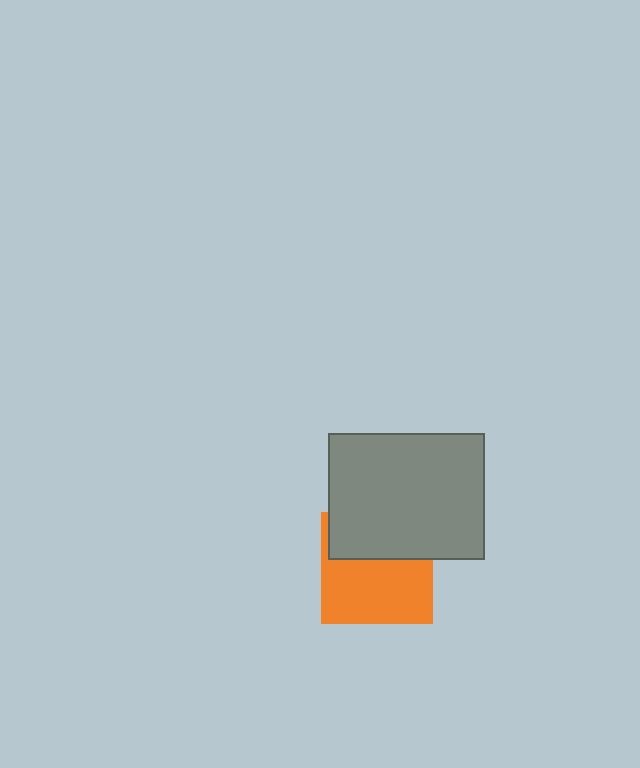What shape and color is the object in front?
The object in front is a gray rectangle.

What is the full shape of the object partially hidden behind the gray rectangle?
The partially hidden object is an orange square.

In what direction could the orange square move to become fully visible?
The orange square could move down. That would shift it out from behind the gray rectangle entirely.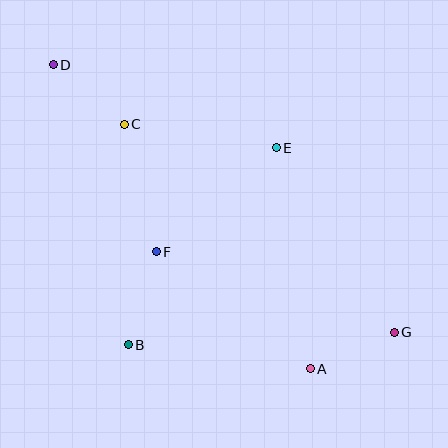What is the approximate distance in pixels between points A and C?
The distance between A and C is approximately 307 pixels.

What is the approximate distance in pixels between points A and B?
The distance between A and B is approximately 183 pixels.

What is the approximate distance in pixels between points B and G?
The distance between B and G is approximately 266 pixels.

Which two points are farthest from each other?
Points D and G are farthest from each other.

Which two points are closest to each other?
Points A and G are closest to each other.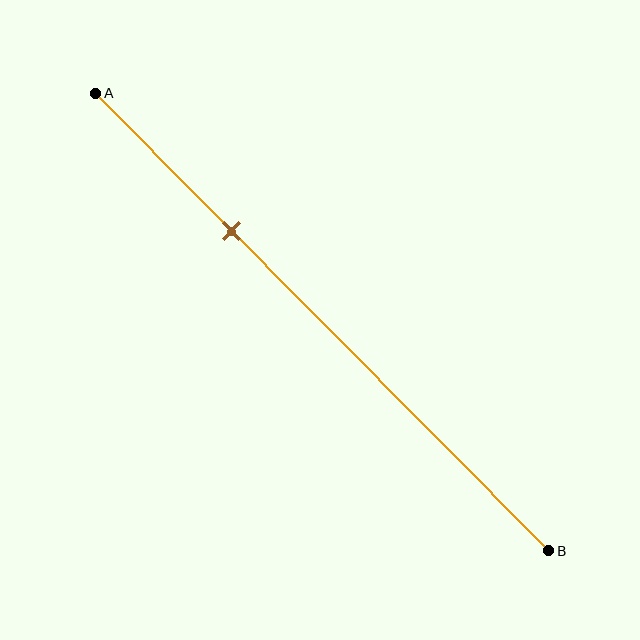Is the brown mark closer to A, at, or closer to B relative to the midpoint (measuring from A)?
The brown mark is closer to point A than the midpoint of segment AB.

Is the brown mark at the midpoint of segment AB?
No, the mark is at about 30% from A, not at the 50% midpoint.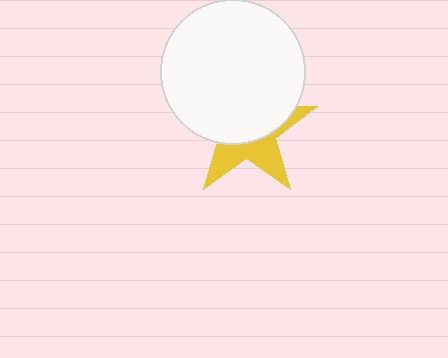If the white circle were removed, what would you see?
You would see the complete yellow star.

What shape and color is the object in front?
The object in front is a white circle.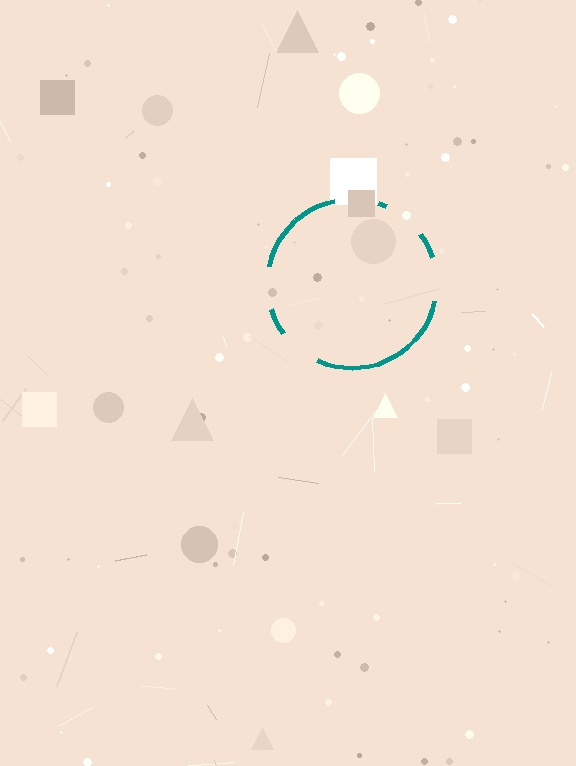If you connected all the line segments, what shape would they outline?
They would outline a circle.